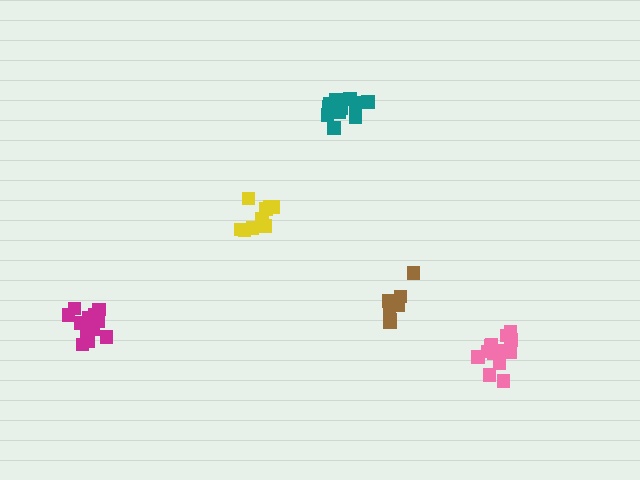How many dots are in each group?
Group 1: 13 dots, Group 2: 8 dots, Group 3: 9 dots, Group 4: 12 dots, Group 5: 13 dots (55 total).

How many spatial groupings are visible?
There are 5 spatial groupings.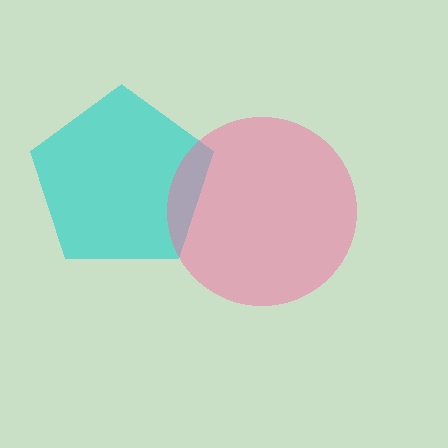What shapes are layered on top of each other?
The layered shapes are: a cyan pentagon, a pink circle.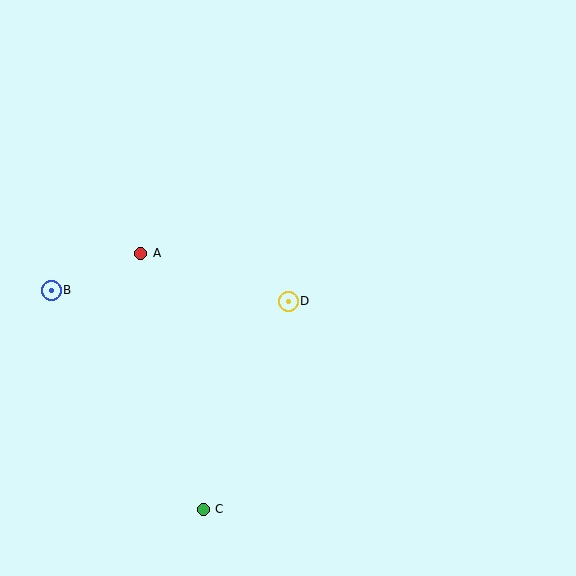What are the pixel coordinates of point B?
Point B is at (51, 290).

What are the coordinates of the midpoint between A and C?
The midpoint between A and C is at (172, 381).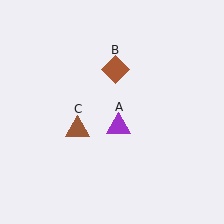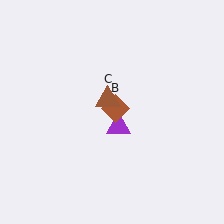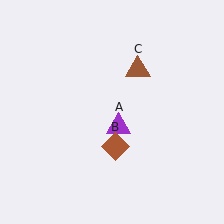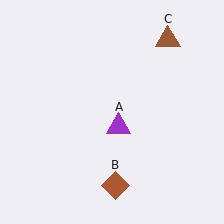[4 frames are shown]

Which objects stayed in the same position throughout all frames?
Purple triangle (object A) remained stationary.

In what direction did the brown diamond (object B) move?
The brown diamond (object B) moved down.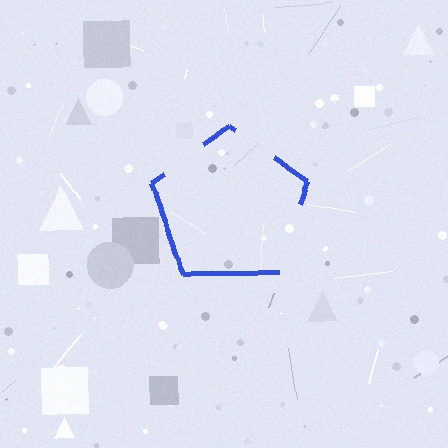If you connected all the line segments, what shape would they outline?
They would outline a pentagon.